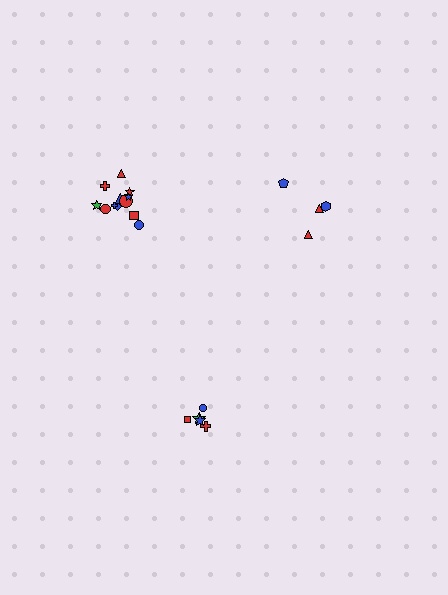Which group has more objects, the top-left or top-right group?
The top-left group.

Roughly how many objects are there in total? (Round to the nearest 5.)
Roughly 20 objects in total.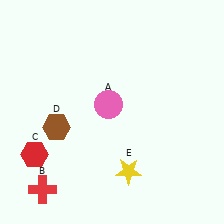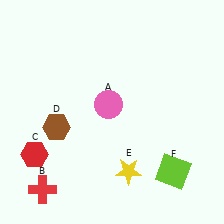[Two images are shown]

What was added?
A lime square (F) was added in Image 2.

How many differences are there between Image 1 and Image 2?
There is 1 difference between the two images.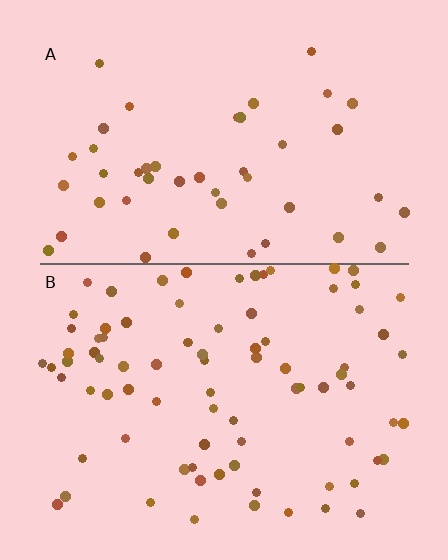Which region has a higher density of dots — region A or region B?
B (the bottom).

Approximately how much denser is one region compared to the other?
Approximately 1.8× — region B over region A.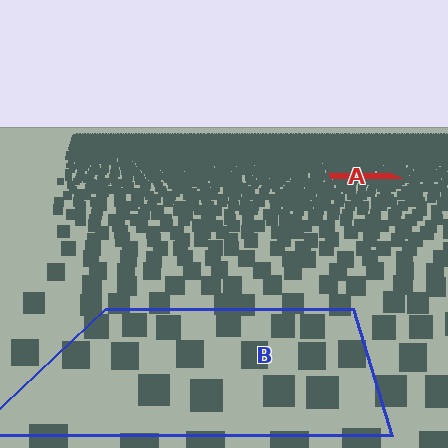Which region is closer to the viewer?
Region B is closer. The texture elements there are larger and more spread out.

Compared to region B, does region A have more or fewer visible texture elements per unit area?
Region A has more texture elements per unit area — they are packed more densely because it is farther away.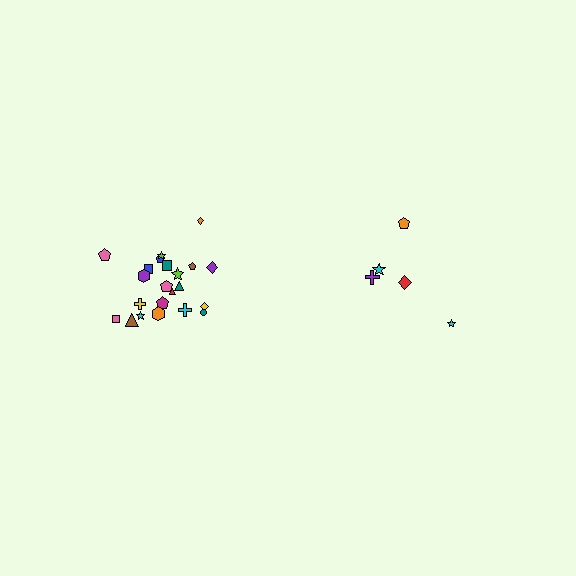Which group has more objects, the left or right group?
The left group.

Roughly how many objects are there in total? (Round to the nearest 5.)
Roughly 25 objects in total.